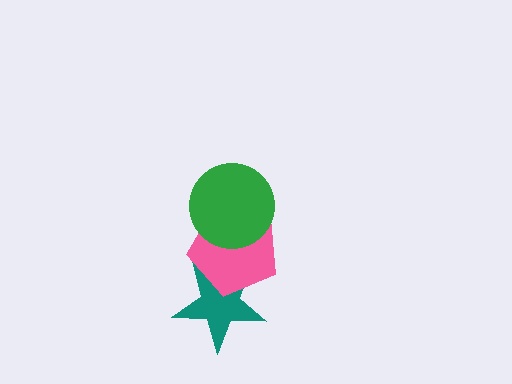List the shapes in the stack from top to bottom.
From top to bottom: the green circle, the pink pentagon, the teal star.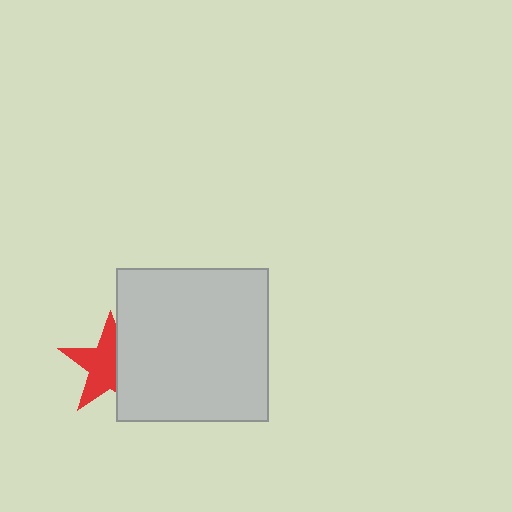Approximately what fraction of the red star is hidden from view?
Roughly 40% of the red star is hidden behind the light gray square.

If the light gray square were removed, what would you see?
You would see the complete red star.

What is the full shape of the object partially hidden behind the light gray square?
The partially hidden object is a red star.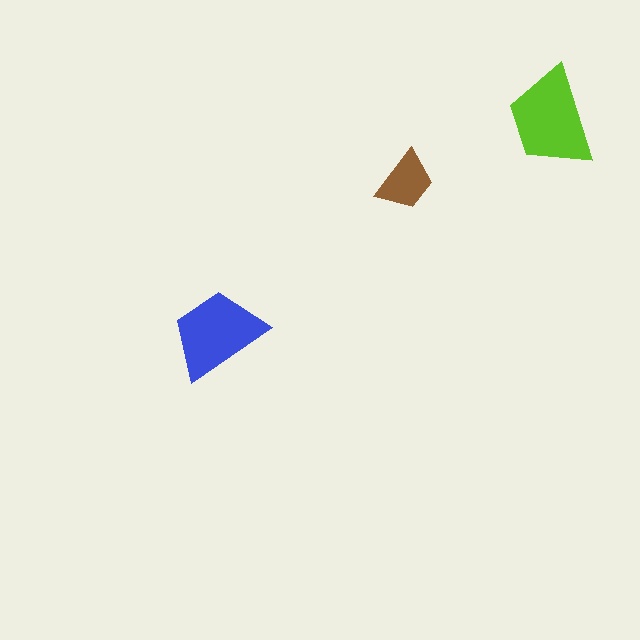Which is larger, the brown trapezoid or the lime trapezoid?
The lime one.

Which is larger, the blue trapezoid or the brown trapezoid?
The blue one.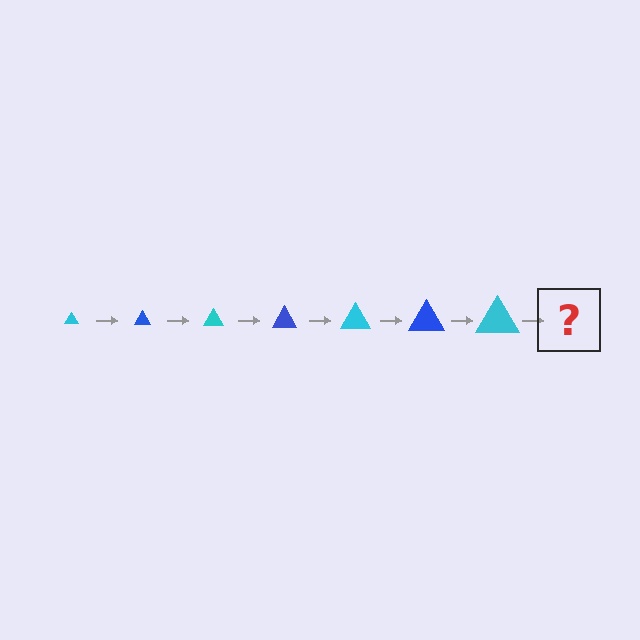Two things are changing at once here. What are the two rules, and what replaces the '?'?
The two rules are that the triangle grows larger each step and the color cycles through cyan and blue. The '?' should be a blue triangle, larger than the previous one.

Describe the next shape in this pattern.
It should be a blue triangle, larger than the previous one.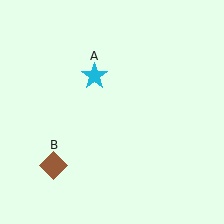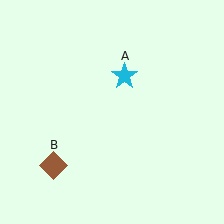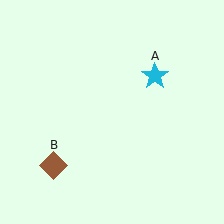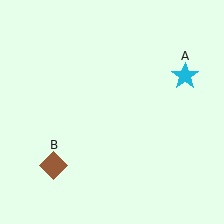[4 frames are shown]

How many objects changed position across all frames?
1 object changed position: cyan star (object A).